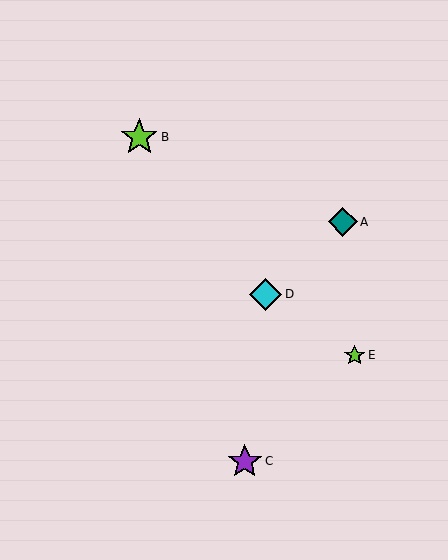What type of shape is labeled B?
Shape B is a lime star.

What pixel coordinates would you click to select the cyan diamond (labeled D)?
Click at (266, 294) to select the cyan diamond D.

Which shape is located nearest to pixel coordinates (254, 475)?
The purple star (labeled C) at (245, 461) is nearest to that location.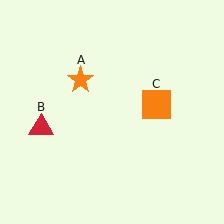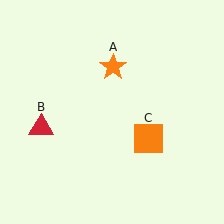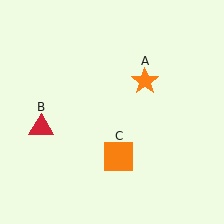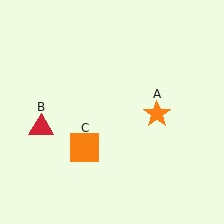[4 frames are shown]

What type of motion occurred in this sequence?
The orange star (object A), orange square (object C) rotated clockwise around the center of the scene.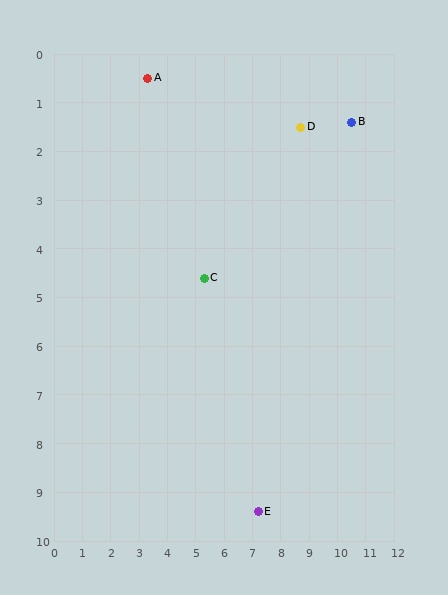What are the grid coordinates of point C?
Point C is at approximately (5.3, 4.6).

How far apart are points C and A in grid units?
Points C and A are about 4.6 grid units apart.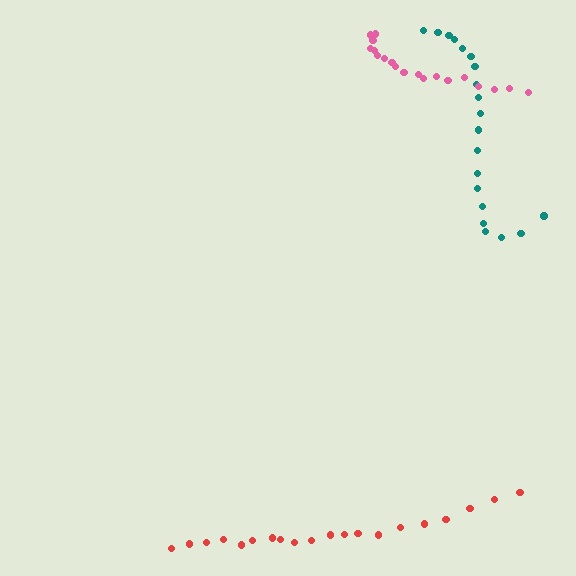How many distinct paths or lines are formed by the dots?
There are 3 distinct paths.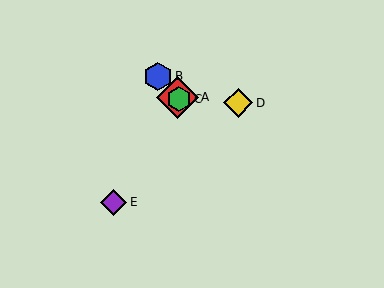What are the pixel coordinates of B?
Object B is at (158, 76).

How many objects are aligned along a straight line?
3 objects (A, B, C) are aligned along a straight line.